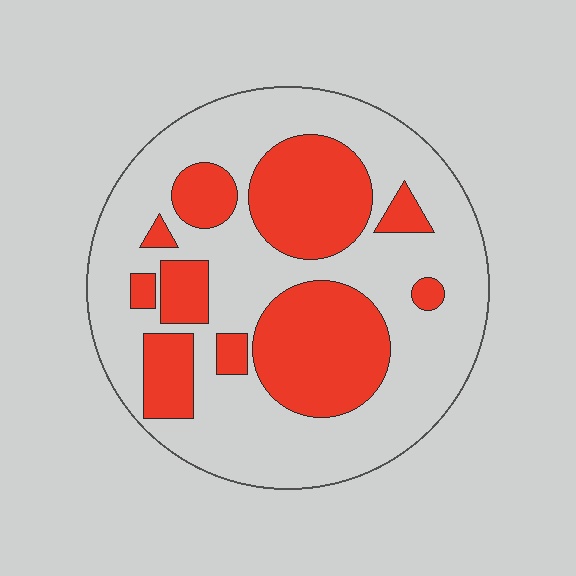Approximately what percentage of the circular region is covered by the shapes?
Approximately 35%.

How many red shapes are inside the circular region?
10.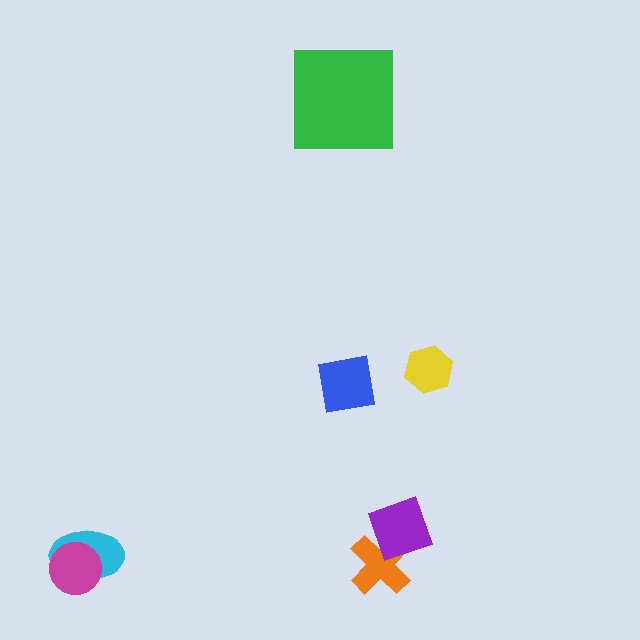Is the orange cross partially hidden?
Yes, it is partially covered by another shape.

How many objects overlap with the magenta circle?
1 object overlaps with the magenta circle.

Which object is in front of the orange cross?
The purple diamond is in front of the orange cross.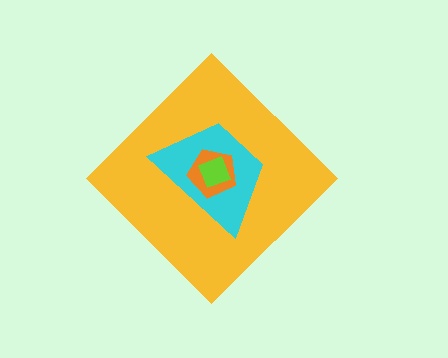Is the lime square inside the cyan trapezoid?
Yes.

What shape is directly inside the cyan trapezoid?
The orange pentagon.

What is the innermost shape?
The lime square.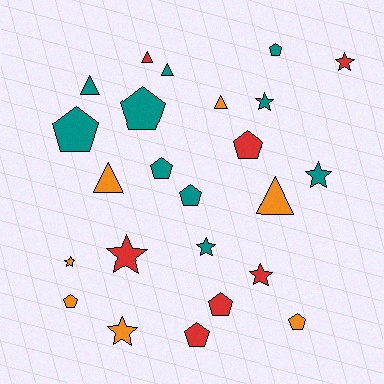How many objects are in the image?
There are 24 objects.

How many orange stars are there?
There are 2 orange stars.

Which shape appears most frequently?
Pentagon, with 10 objects.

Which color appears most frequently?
Teal, with 10 objects.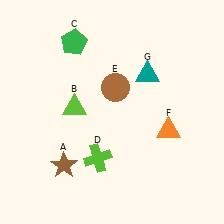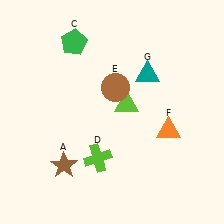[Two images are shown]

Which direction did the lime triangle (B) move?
The lime triangle (B) moved right.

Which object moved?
The lime triangle (B) moved right.